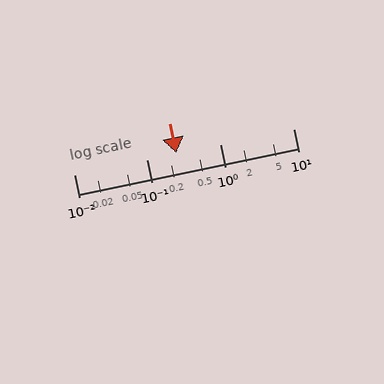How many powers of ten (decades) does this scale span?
The scale spans 3 decades, from 0.01 to 10.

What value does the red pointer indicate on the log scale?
The pointer indicates approximately 0.25.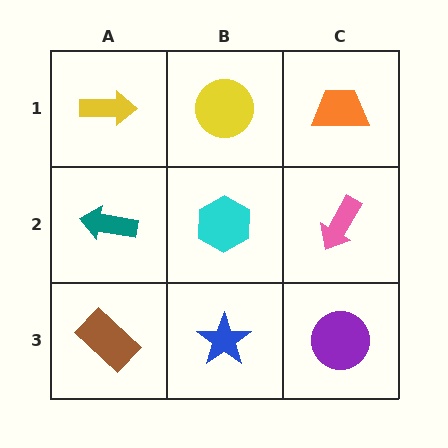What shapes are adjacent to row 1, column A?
A teal arrow (row 2, column A), a yellow circle (row 1, column B).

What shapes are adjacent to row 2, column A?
A yellow arrow (row 1, column A), a brown rectangle (row 3, column A), a cyan hexagon (row 2, column B).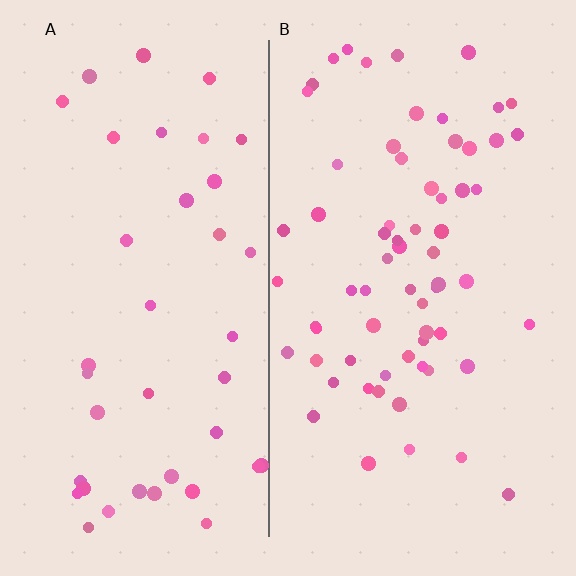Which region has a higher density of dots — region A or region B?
B (the right).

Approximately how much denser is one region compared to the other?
Approximately 1.7× — region B over region A.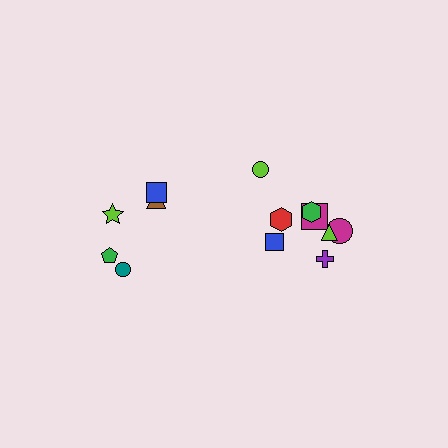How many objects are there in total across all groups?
There are 13 objects.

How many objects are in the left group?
There are 5 objects.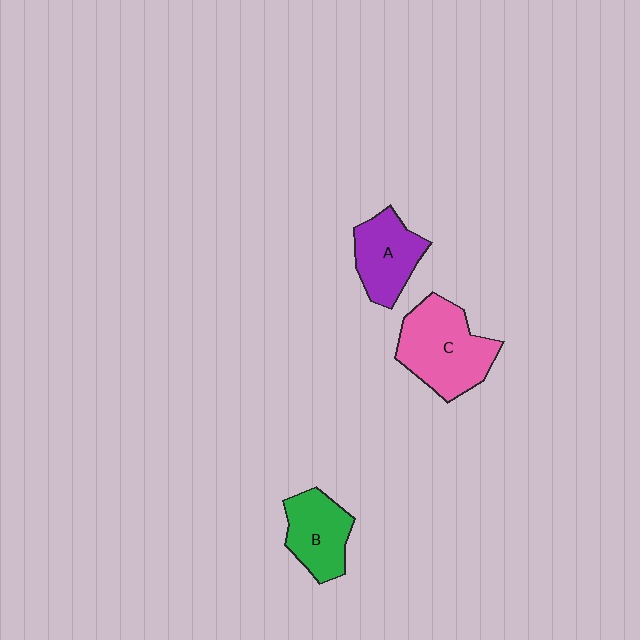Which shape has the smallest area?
Shape B (green).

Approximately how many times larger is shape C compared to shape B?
Approximately 1.5 times.